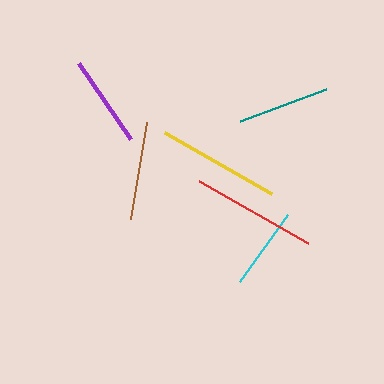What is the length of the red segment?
The red segment is approximately 126 pixels long.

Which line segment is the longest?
The red line is the longest at approximately 126 pixels.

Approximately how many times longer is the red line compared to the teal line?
The red line is approximately 1.4 times the length of the teal line.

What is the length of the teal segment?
The teal segment is approximately 92 pixels long.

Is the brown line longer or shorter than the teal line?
The brown line is longer than the teal line.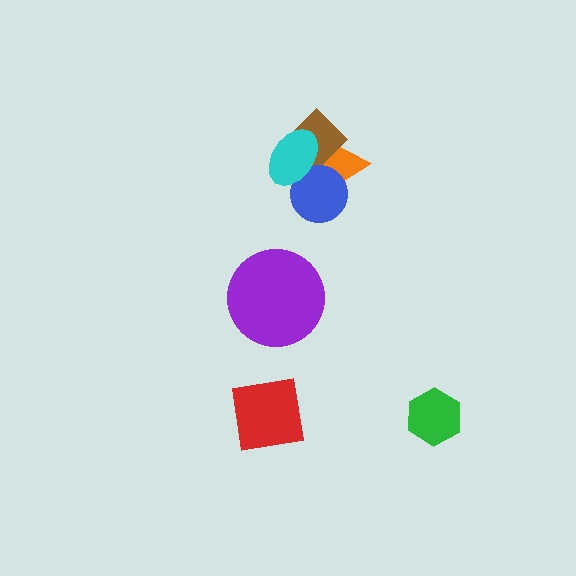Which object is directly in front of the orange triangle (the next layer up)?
The brown diamond is directly in front of the orange triangle.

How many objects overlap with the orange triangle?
3 objects overlap with the orange triangle.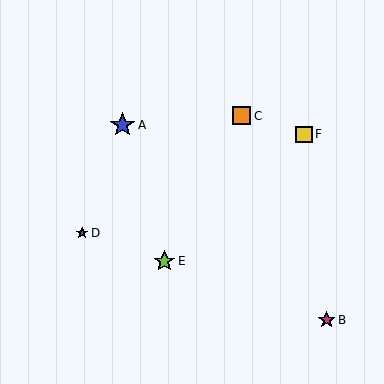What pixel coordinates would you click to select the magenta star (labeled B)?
Click at (327, 320) to select the magenta star B.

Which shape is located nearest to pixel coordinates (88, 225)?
The purple star (labeled D) at (82, 233) is nearest to that location.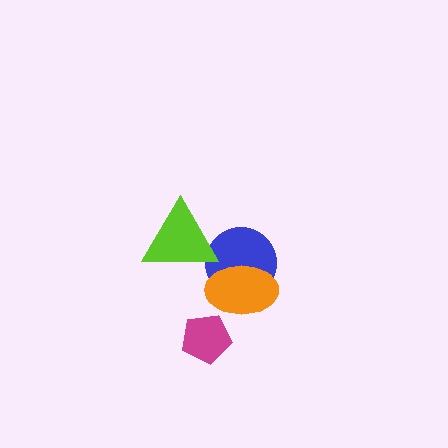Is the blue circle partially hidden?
Yes, it is partially covered by another shape.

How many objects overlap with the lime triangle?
1 object overlaps with the lime triangle.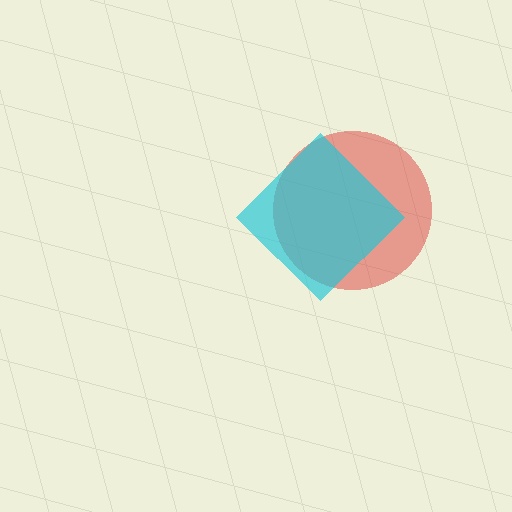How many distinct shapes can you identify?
There are 2 distinct shapes: a red circle, a cyan diamond.